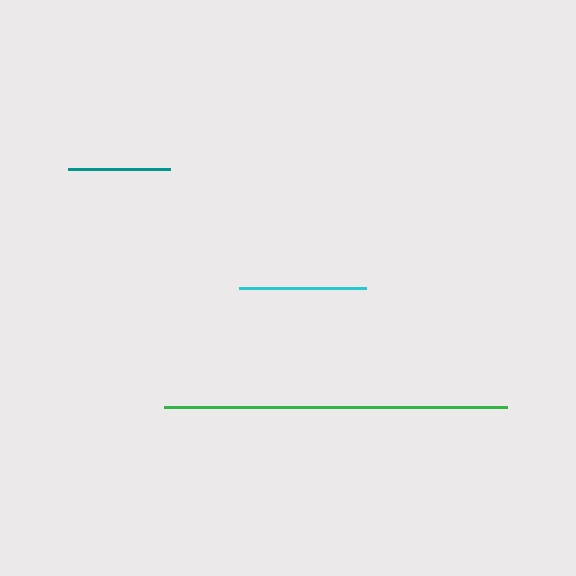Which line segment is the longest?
The green line is the longest at approximately 343 pixels.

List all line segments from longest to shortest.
From longest to shortest: green, cyan, teal.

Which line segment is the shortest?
The teal line is the shortest at approximately 102 pixels.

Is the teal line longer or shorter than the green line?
The green line is longer than the teal line.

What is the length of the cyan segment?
The cyan segment is approximately 126 pixels long.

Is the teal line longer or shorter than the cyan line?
The cyan line is longer than the teal line.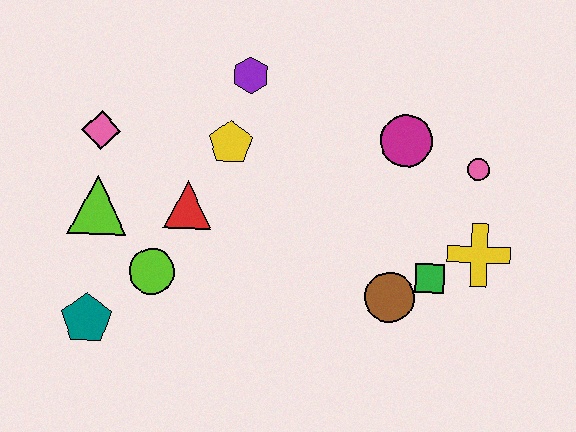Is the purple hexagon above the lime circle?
Yes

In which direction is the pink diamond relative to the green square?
The pink diamond is to the left of the green square.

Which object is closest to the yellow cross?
The green square is closest to the yellow cross.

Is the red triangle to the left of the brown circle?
Yes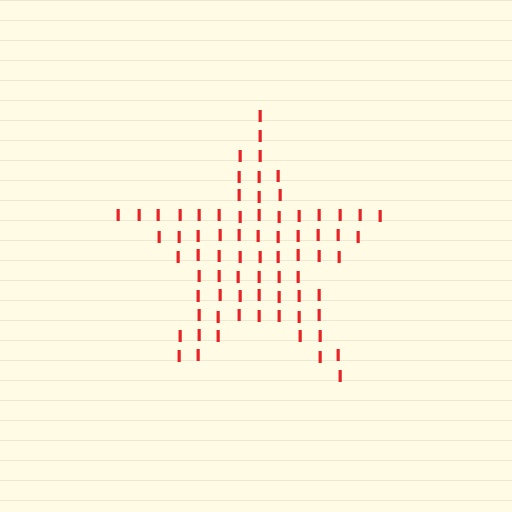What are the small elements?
The small elements are letter I's.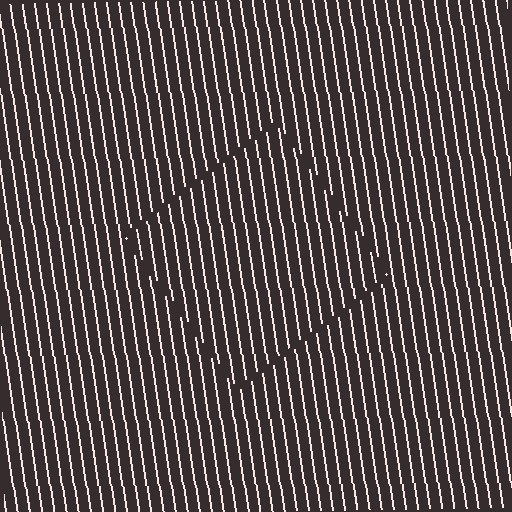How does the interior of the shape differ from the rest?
The interior of the shape contains the same grating, shifted by half a period — the contour is defined by the phase discontinuity where line-ends from the inner and outer gratings abut.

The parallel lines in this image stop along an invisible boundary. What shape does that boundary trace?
An illusory square. The interior of the shape contains the same grating, shifted by half a period — the contour is defined by the phase discontinuity where line-ends from the inner and outer gratings abut.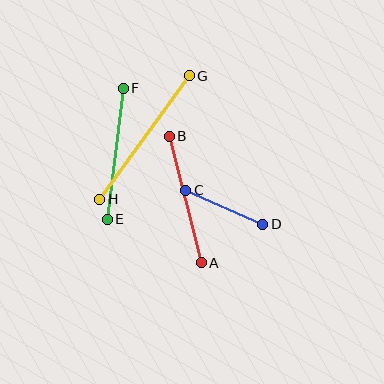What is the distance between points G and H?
The distance is approximately 152 pixels.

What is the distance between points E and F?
The distance is approximately 132 pixels.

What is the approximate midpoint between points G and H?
The midpoint is at approximately (145, 137) pixels.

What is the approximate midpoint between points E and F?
The midpoint is at approximately (115, 154) pixels.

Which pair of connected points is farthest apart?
Points G and H are farthest apart.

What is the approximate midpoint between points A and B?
The midpoint is at approximately (185, 199) pixels.